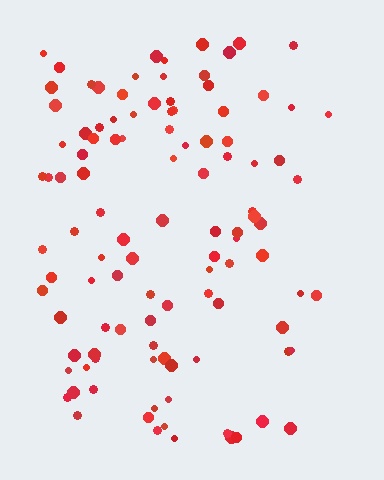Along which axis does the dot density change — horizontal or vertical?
Horizontal.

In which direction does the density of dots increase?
From right to left, with the left side densest.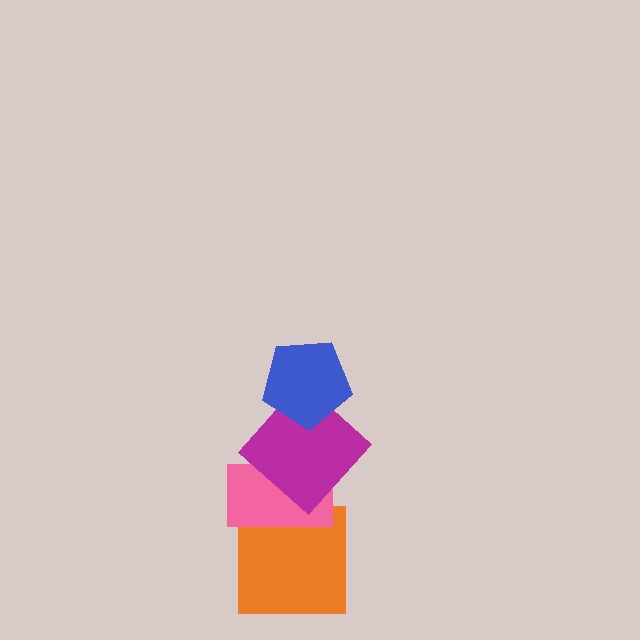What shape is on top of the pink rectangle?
The magenta diamond is on top of the pink rectangle.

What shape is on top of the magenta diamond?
The blue pentagon is on top of the magenta diamond.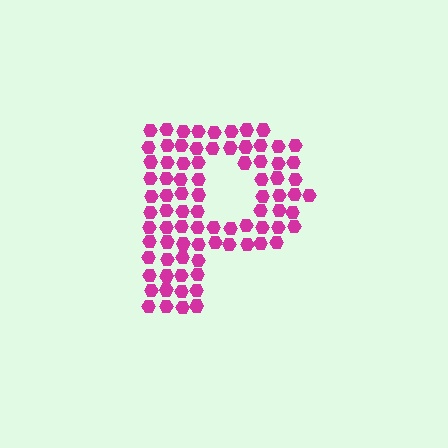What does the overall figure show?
The overall figure shows the letter P.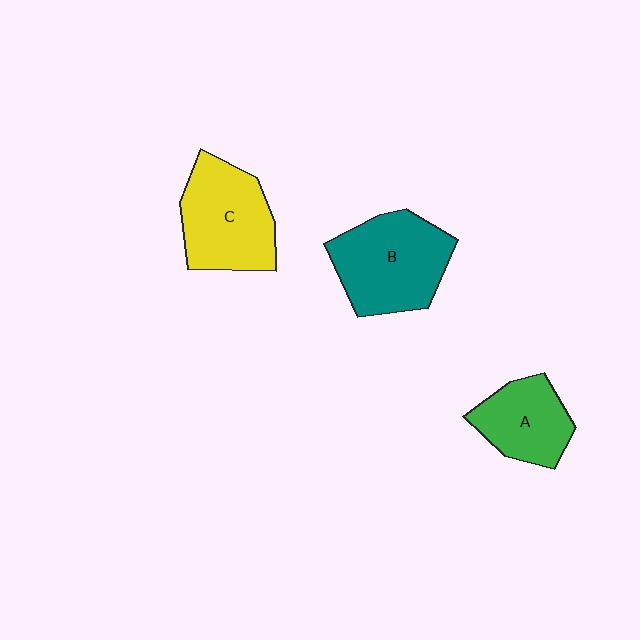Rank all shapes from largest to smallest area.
From largest to smallest: B (teal), C (yellow), A (green).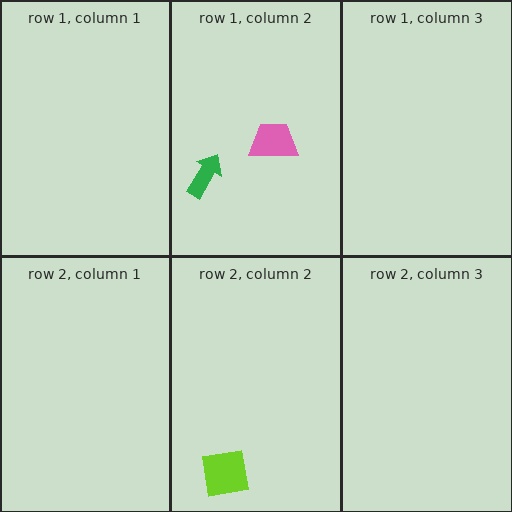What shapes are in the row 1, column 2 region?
The green arrow, the pink trapezoid.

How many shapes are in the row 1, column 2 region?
2.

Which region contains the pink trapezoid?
The row 1, column 2 region.